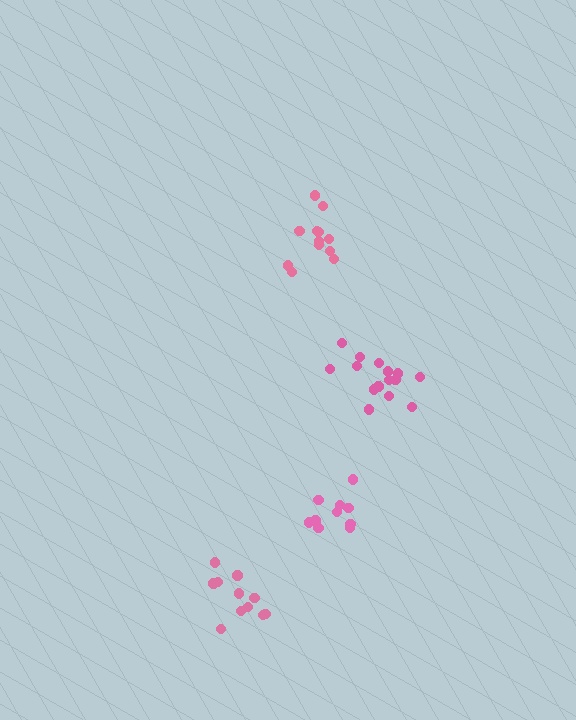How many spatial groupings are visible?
There are 4 spatial groupings.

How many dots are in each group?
Group 1: 12 dots, Group 2: 10 dots, Group 3: 15 dots, Group 4: 11 dots (48 total).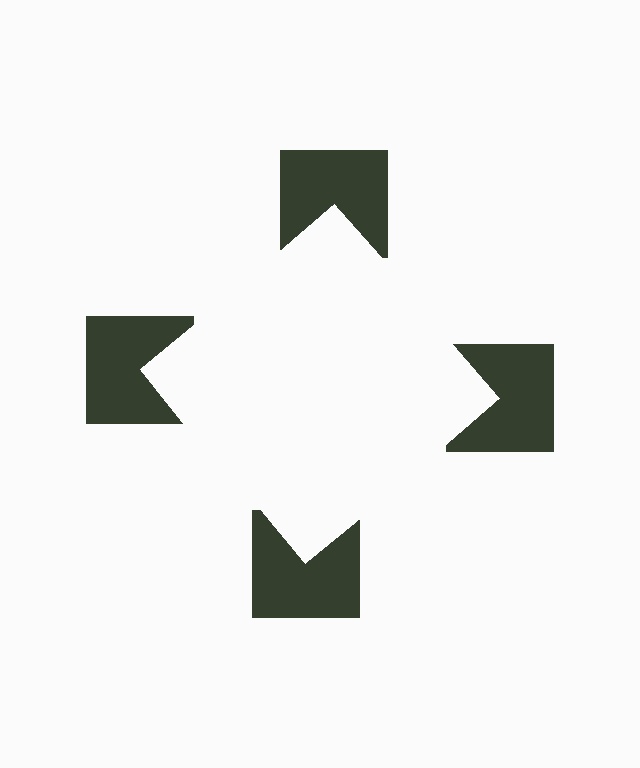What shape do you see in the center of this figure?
An illusory square — its edges are inferred from the aligned wedge cuts in the notched squares, not physically drawn.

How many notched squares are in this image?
There are 4 — one at each vertex of the illusory square.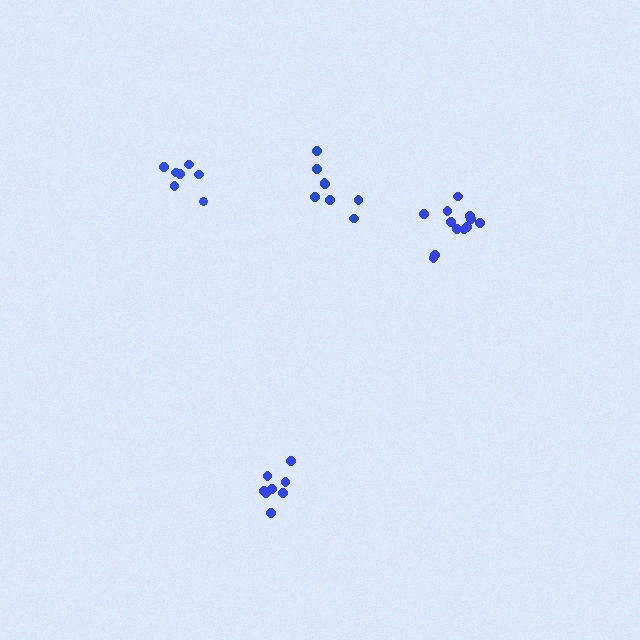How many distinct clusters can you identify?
There are 4 distinct clusters.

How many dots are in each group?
Group 1: 7 dots, Group 2: 8 dots, Group 3: 12 dots, Group 4: 8 dots (35 total).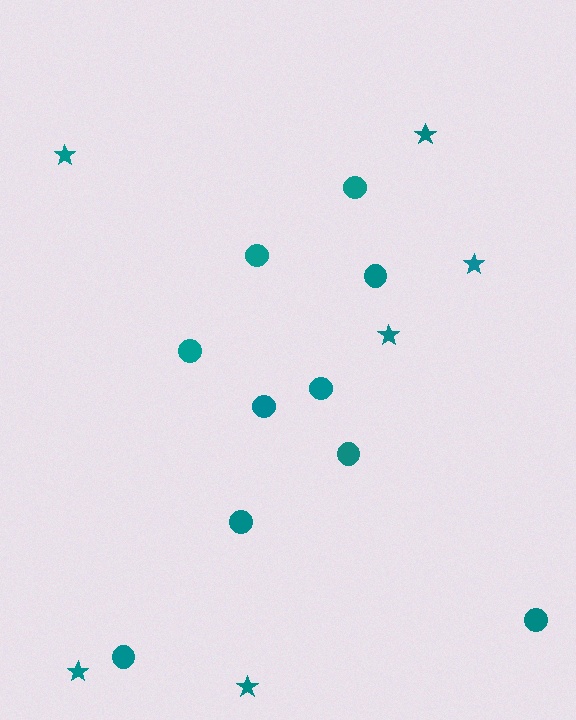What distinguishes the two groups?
There are 2 groups: one group of stars (6) and one group of circles (10).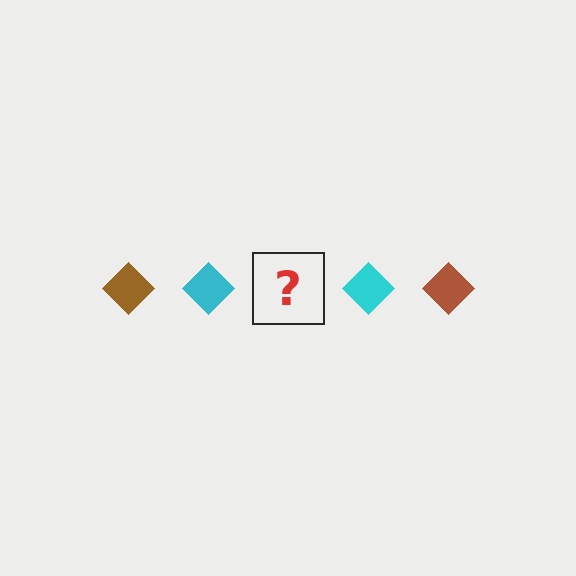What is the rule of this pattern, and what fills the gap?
The rule is that the pattern cycles through brown, cyan diamonds. The gap should be filled with a brown diamond.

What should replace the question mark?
The question mark should be replaced with a brown diamond.